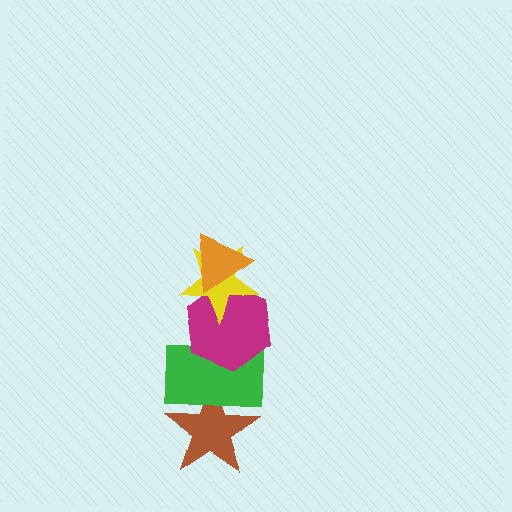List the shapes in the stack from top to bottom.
From top to bottom: the orange triangle, the yellow star, the magenta hexagon, the green rectangle, the brown star.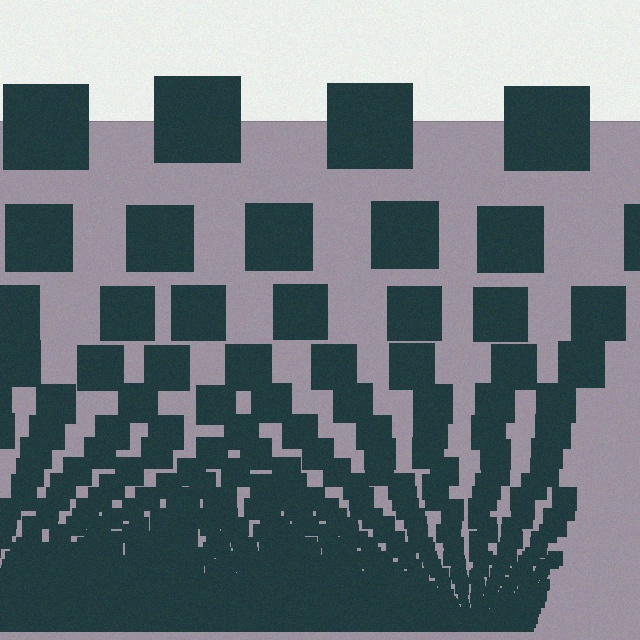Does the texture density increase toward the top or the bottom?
Density increases toward the bottom.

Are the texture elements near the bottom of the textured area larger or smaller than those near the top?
Smaller. The gradient is inverted — elements near the bottom are smaller and denser.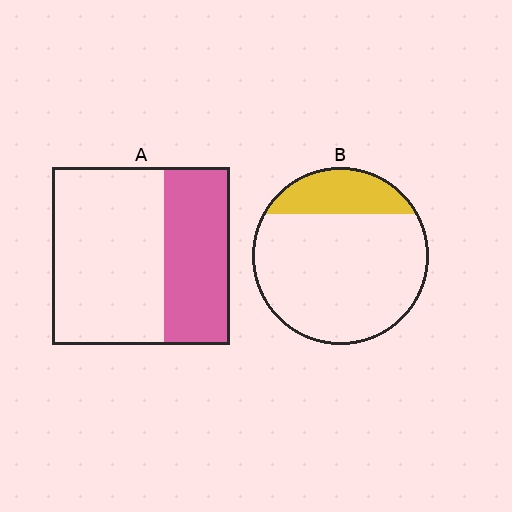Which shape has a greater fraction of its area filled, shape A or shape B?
Shape A.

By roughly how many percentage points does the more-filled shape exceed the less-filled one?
By roughly 15 percentage points (A over B).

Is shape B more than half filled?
No.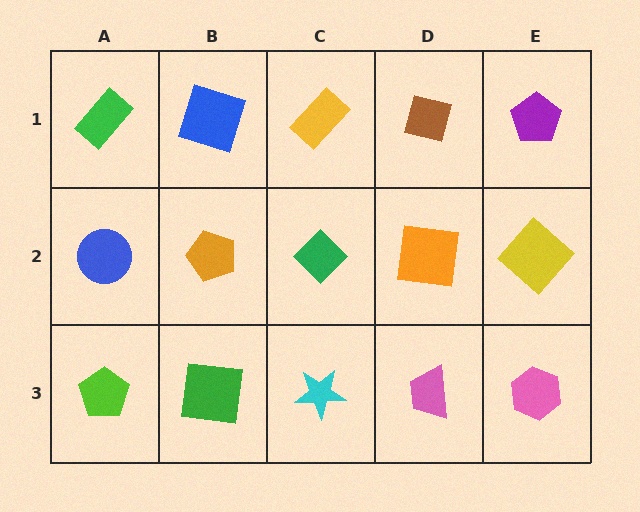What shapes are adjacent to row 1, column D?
An orange square (row 2, column D), a yellow rectangle (row 1, column C), a purple pentagon (row 1, column E).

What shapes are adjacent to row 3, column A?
A blue circle (row 2, column A), a green square (row 3, column B).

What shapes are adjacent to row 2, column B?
A blue square (row 1, column B), a green square (row 3, column B), a blue circle (row 2, column A), a green diamond (row 2, column C).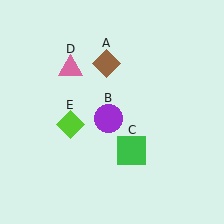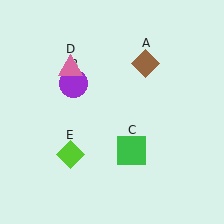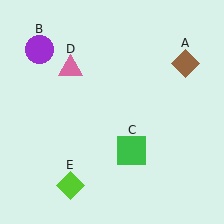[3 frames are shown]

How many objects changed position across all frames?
3 objects changed position: brown diamond (object A), purple circle (object B), lime diamond (object E).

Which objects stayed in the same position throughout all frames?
Green square (object C) and pink triangle (object D) remained stationary.